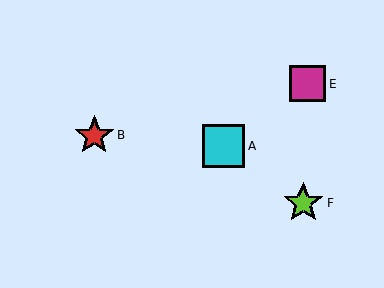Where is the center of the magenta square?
The center of the magenta square is at (308, 84).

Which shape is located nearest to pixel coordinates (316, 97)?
The magenta square (labeled E) at (308, 84) is nearest to that location.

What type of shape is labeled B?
Shape B is a red star.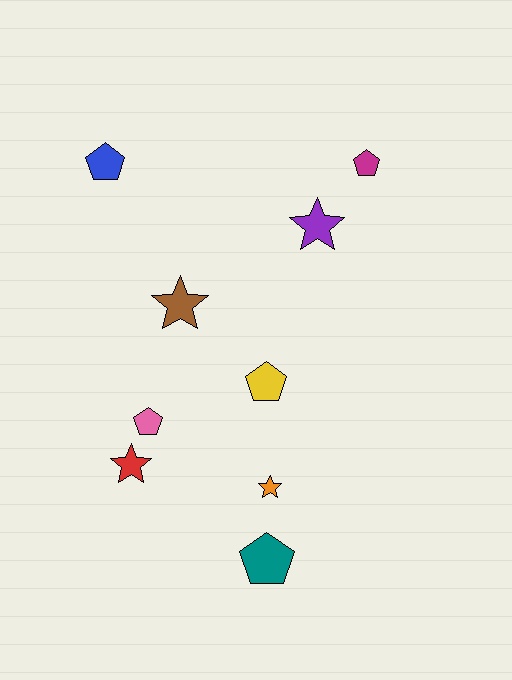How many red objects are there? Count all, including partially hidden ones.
There is 1 red object.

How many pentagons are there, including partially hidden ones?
There are 5 pentagons.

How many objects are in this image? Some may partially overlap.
There are 9 objects.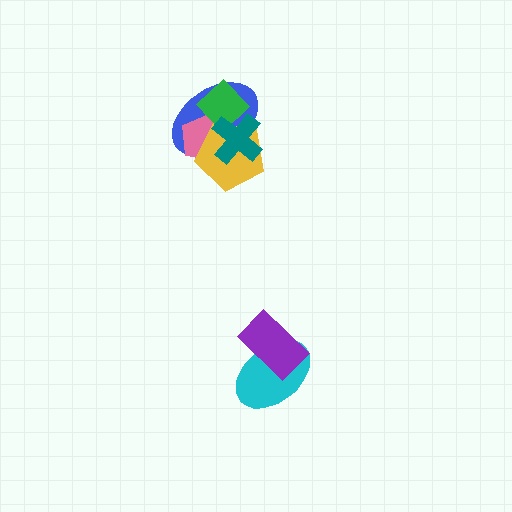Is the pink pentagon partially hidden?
Yes, it is partially covered by another shape.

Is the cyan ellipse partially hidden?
Yes, it is partially covered by another shape.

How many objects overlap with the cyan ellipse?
1 object overlaps with the cyan ellipse.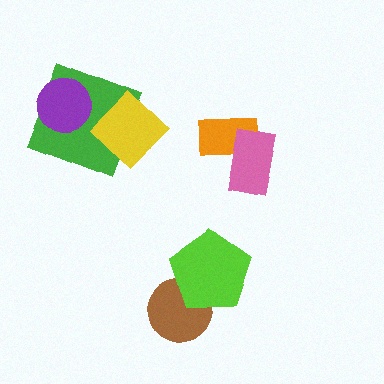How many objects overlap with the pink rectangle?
1 object overlaps with the pink rectangle.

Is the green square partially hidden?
Yes, it is partially covered by another shape.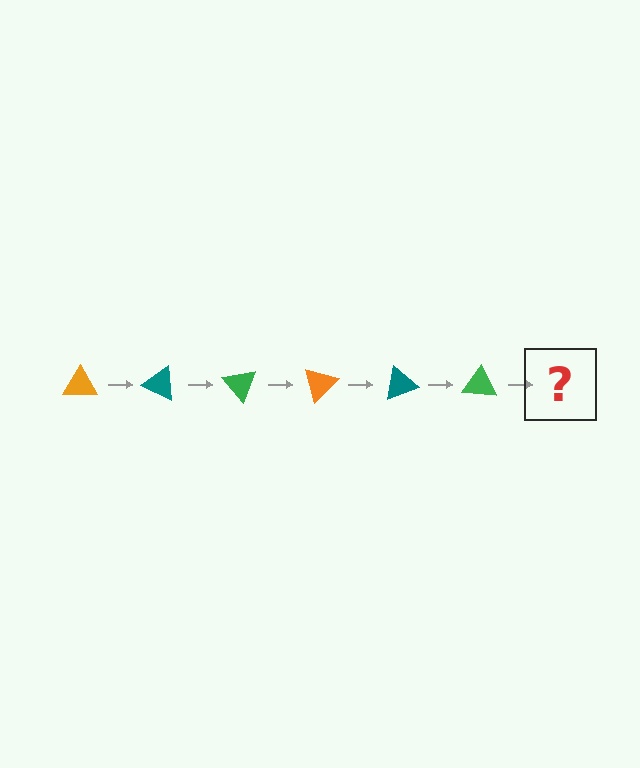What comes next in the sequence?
The next element should be an orange triangle, rotated 150 degrees from the start.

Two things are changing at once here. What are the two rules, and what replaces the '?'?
The two rules are that it rotates 25 degrees each step and the color cycles through orange, teal, and green. The '?' should be an orange triangle, rotated 150 degrees from the start.